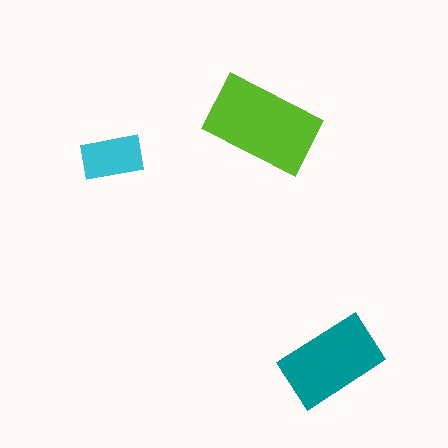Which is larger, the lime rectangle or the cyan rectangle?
The lime one.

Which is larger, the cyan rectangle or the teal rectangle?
The teal one.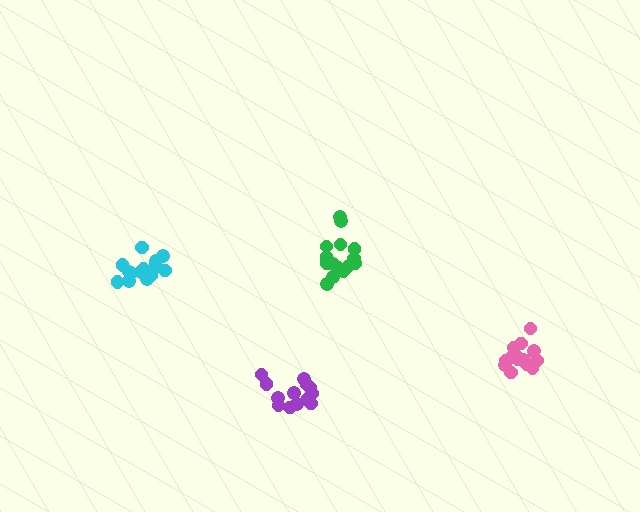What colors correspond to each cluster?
The clusters are colored: green, cyan, purple, pink.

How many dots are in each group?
Group 1: 16 dots, Group 2: 15 dots, Group 3: 14 dots, Group 4: 16 dots (61 total).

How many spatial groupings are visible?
There are 4 spatial groupings.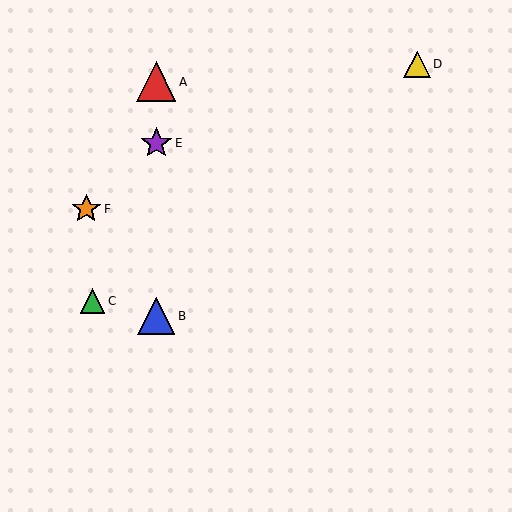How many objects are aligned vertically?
3 objects (A, B, E) are aligned vertically.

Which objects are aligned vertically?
Objects A, B, E are aligned vertically.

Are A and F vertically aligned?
No, A is at x≈156 and F is at x≈86.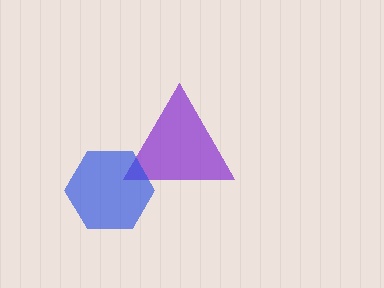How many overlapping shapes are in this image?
There are 2 overlapping shapes in the image.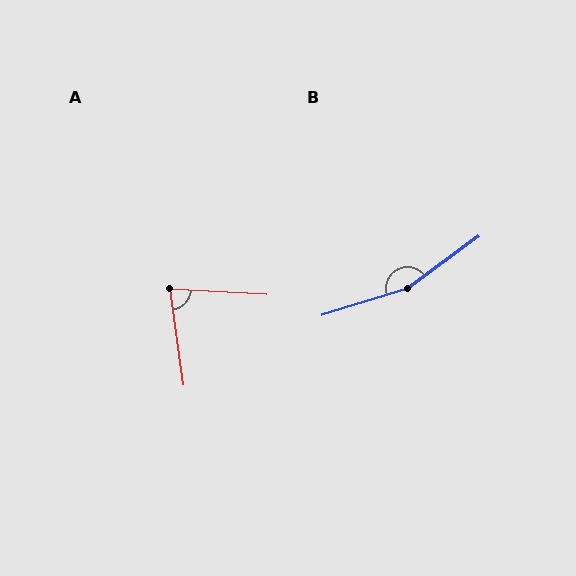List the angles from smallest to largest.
A (79°), B (161°).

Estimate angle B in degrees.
Approximately 161 degrees.